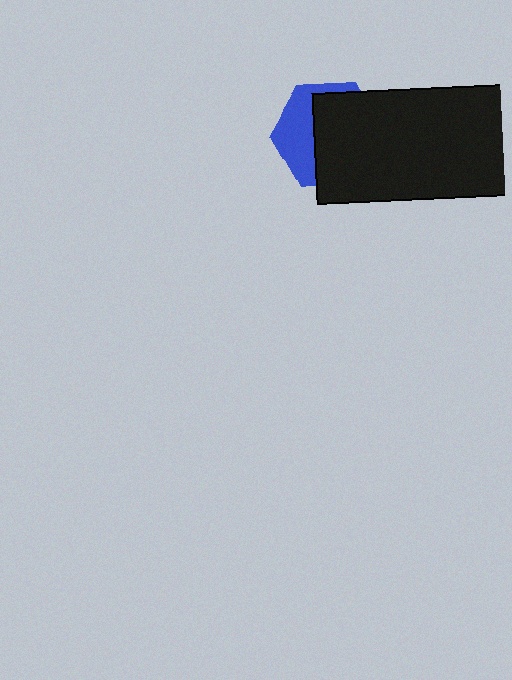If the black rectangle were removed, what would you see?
You would see the complete blue hexagon.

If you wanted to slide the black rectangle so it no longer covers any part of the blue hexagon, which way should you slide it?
Slide it right — that is the most direct way to separate the two shapes.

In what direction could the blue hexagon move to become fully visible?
The blue hexagon could move left. That would shift it out from behind the black rectangle entirely.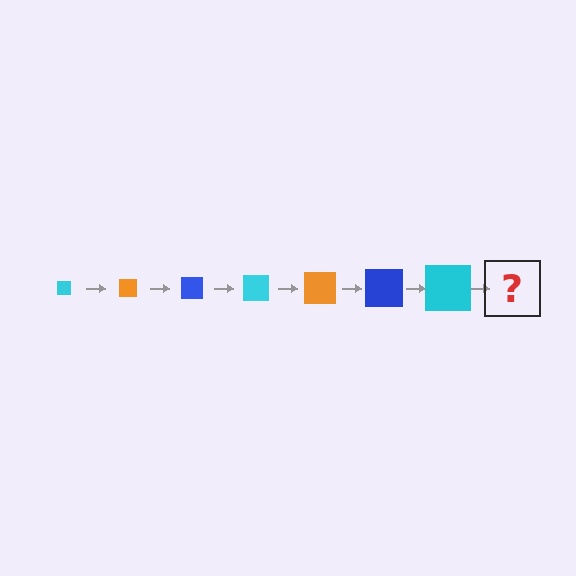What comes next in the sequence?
The next element should be an orange square, larger than the previous one.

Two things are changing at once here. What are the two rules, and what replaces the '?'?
The two rules are that the square grows larger each step and the color cycles through cyan, orange, and blue. The '?' should be an orange square, larger than the previous one.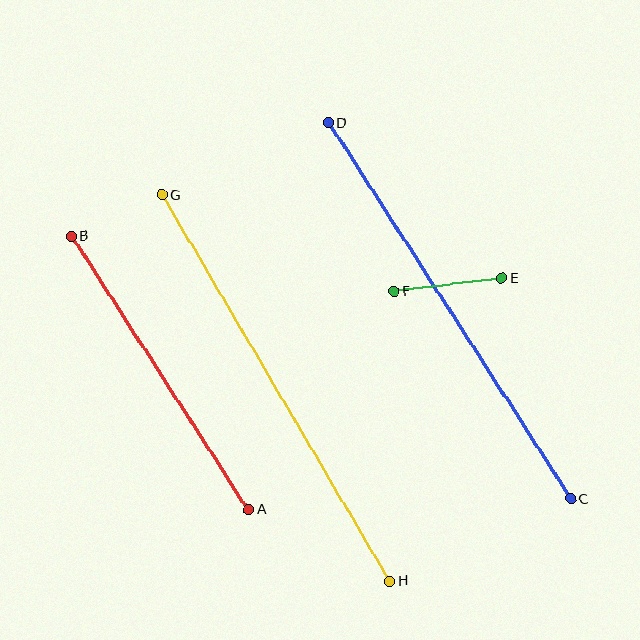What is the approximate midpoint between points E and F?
The midpoint is at approximately (448, 285) pixels.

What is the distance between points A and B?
The distance is approximately 326 pixels.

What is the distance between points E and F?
The distance is approximately 109 pixels.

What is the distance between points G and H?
The distance is approximately 448 pixels.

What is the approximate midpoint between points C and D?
The midpoint is at approximately (450, 311) pixels.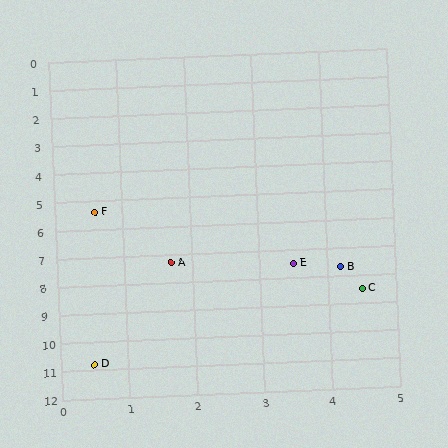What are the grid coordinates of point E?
Point E is at approximately (3.5, 7.5).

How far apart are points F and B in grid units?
Points F and B are about 4.3 grid units apart.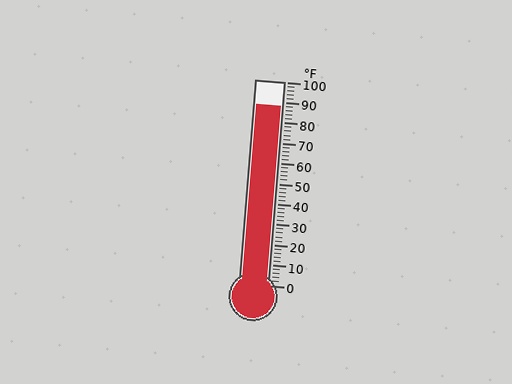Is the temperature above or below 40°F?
The temperature is above 40°F.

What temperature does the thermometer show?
The thermometer shows approximately 88°F.